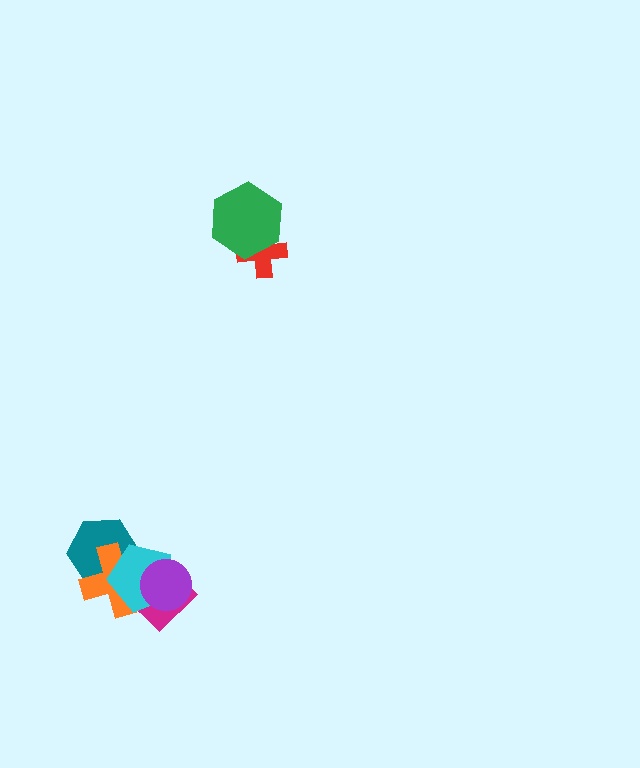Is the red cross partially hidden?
Yes, it is partially covered by another shape.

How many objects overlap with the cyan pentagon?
4 objects overlap with the cyan pentagon.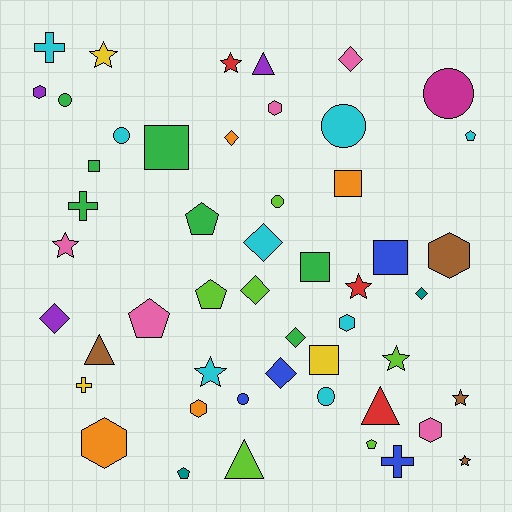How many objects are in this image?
There are 50 objects.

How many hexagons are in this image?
There are 7 hexagons.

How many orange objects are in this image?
There are 4 orange objects.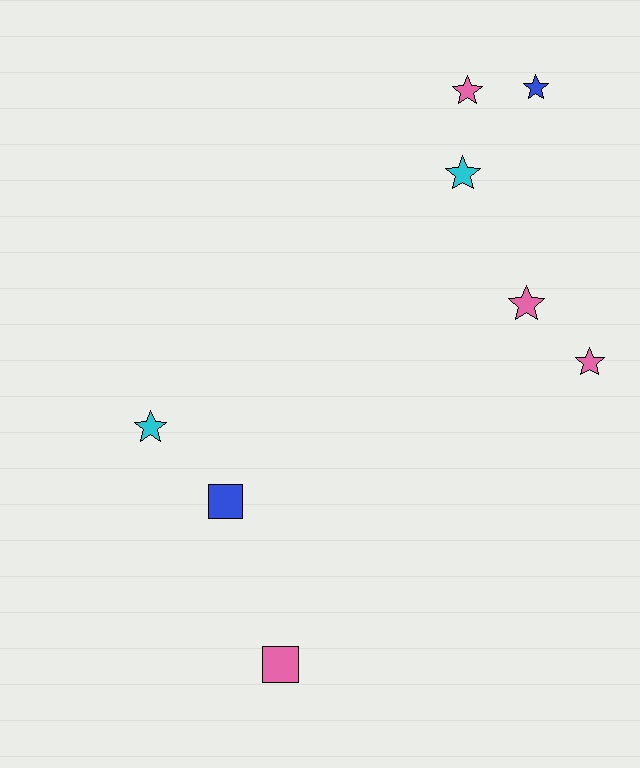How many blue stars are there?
There is 1 blue star.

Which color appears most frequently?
Pink, with 4 objects.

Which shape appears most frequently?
Star, with 6 objects.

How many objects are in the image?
There are 8 objects.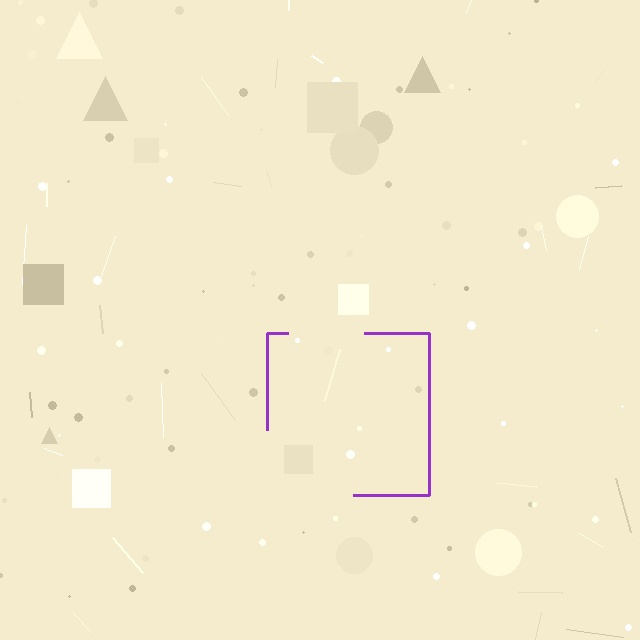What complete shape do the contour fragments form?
The contour fragments form a square.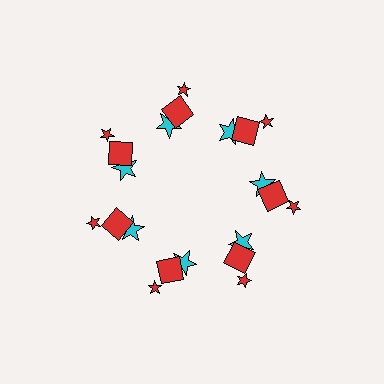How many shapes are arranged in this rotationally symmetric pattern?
There are 21 shapes, arranged in 7 groups of 3.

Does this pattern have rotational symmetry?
Yes, this pattern has 7-fold rotational symmetry. It looks the same after rotating 51 degrees around the center.